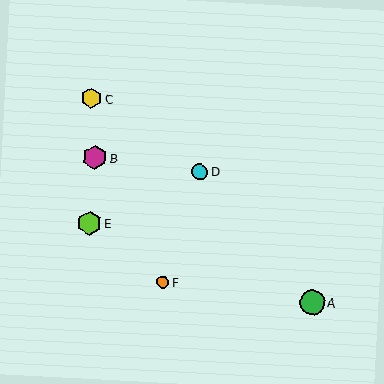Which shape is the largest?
The green circle (labeled A) is the largest.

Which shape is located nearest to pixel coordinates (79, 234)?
The lime hexagon (labeled E) at (89, 223) is nearest to that location.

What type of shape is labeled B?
Shape B is a magenta hexagon.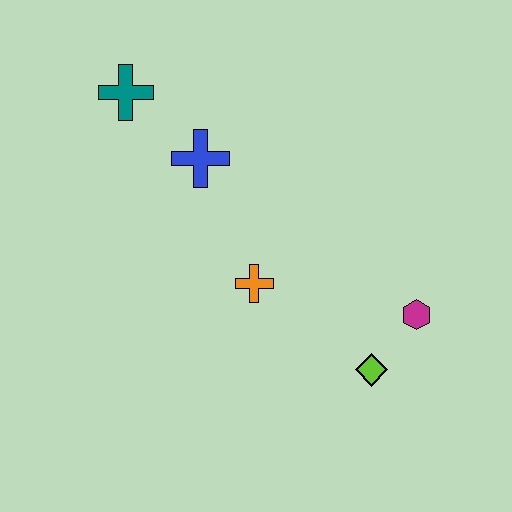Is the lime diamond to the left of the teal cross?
No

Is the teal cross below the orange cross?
No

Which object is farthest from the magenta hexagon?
The teal cross is farthest from the magenta hexagon.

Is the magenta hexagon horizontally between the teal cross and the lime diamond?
No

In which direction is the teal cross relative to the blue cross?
The teal cross is to the left of the blue cross.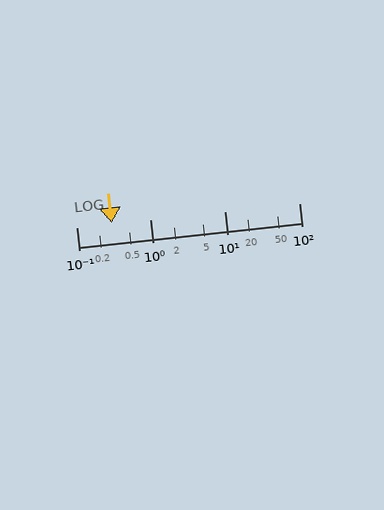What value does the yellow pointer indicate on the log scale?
The pointer indicates approximately 0.3.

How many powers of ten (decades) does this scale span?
The scale spans 3 decades, from 0.1 to 100.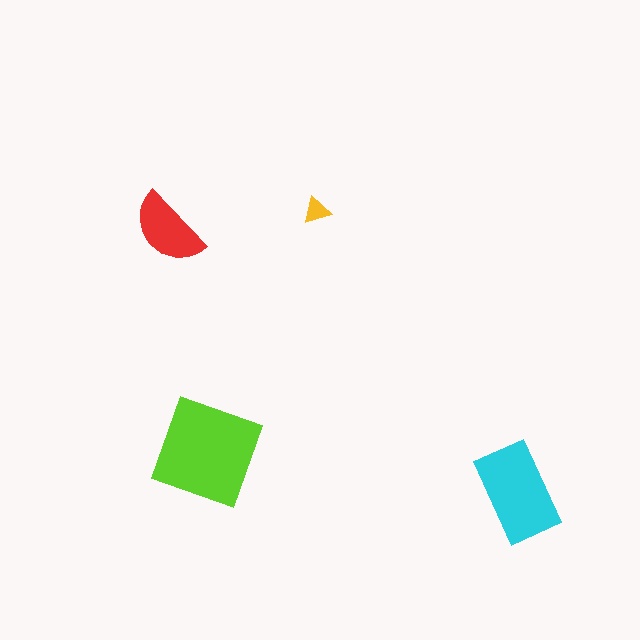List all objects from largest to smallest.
The lime square, the cyan rectangle, the red semicircle, the yellow triangle.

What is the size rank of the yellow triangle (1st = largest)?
4th.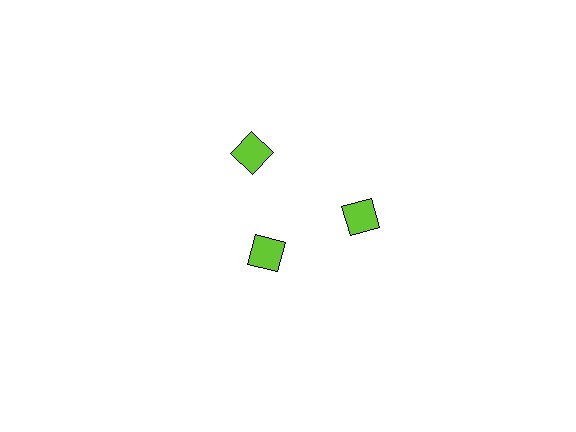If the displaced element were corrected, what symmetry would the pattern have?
It would have 3-fold rotational symmetry — the pattern would map onto itself every 120 degrees.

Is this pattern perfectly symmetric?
No. The 3 lime diamonds are arranged in a ring, but one element near the 7 o'clock position is pulled inward toward the center, breaking the 3-fold rotational symmetry.